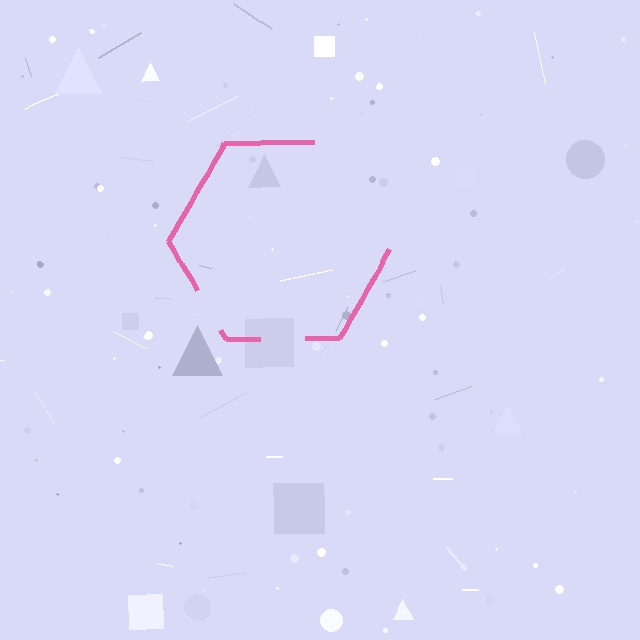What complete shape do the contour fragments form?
The contour fragments form a hexagon.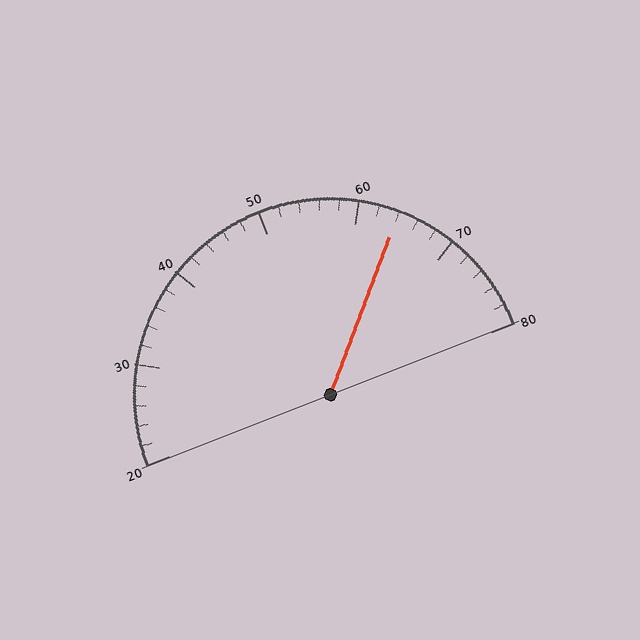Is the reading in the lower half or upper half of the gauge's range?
The reading is in the upper half of the range (20 to 80).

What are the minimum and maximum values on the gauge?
The gauge ranges from 20 to 80.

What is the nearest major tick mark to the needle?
The nearest major tick mark is 60.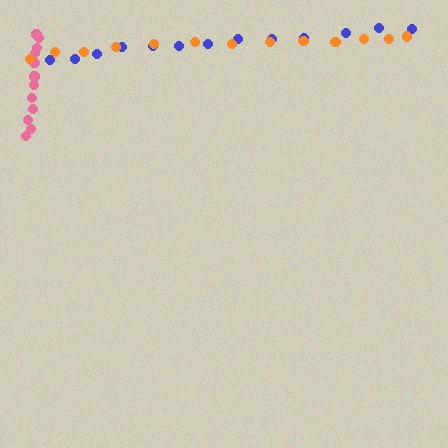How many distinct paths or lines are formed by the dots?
There are 3 distinct paths.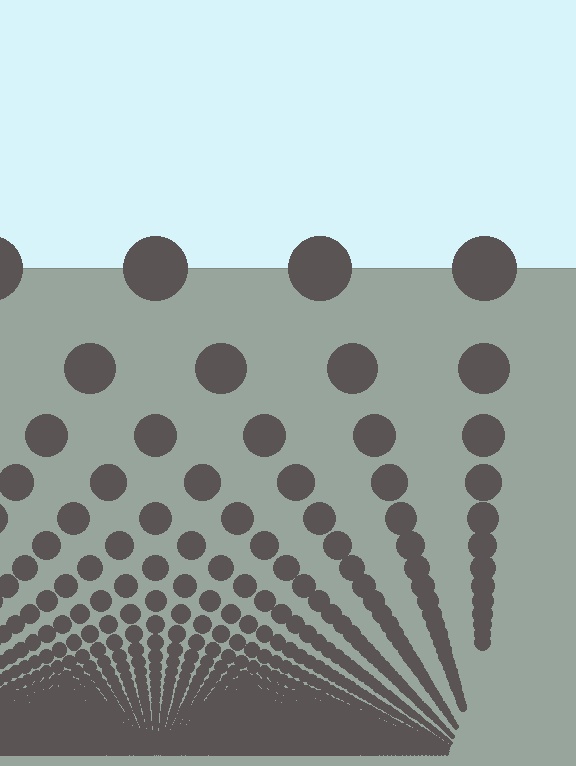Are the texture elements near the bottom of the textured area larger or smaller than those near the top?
Smaller. The gradient is inverted — elements near the bottom are smaller and denser.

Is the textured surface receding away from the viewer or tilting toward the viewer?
The surface appears to tilt toward the viewer. Texture elements get larger and sparser toward the top.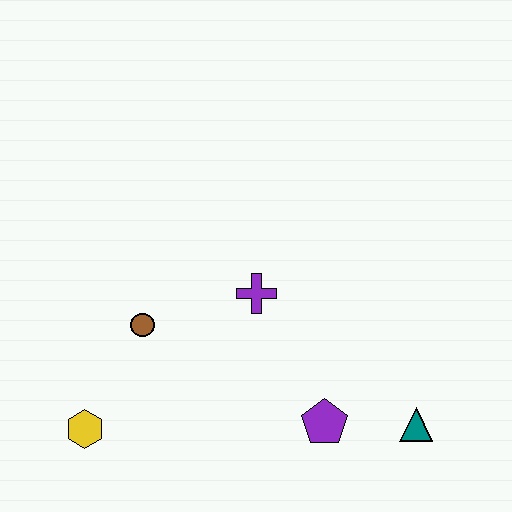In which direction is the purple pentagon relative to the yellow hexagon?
The purple pentagon is to the right of the yellow hexagon.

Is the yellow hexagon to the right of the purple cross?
No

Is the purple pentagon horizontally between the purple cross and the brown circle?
No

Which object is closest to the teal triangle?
The purple pentagon is closest to the teal triangle.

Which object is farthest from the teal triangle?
The yellow hexagon is farthest from the teal triangle.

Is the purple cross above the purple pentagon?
Yes